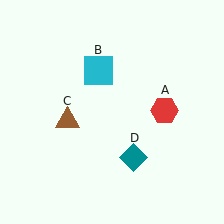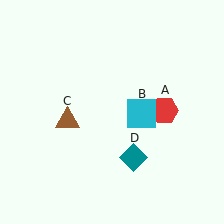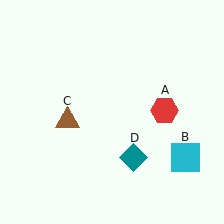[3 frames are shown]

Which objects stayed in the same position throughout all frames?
Red hexagon (object A) and brown triangle (object C) and teal diamond (object D) remained stationary.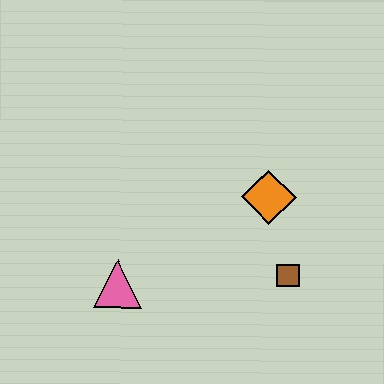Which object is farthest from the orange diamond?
The pink triangle is farthest from the orange diamond.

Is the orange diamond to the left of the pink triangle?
No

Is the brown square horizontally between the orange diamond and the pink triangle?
No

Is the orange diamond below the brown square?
No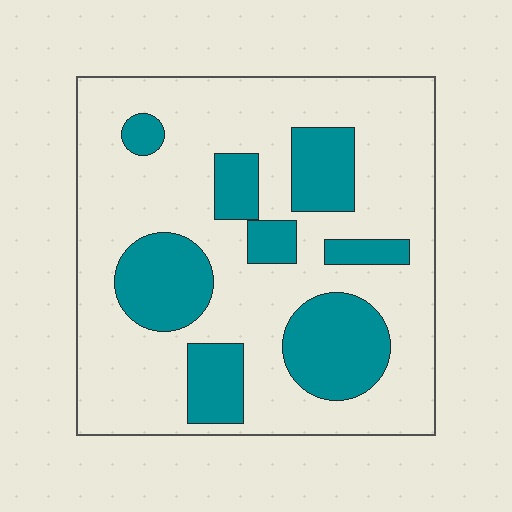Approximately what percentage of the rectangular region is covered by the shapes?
Approximately 30%.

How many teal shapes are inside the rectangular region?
8.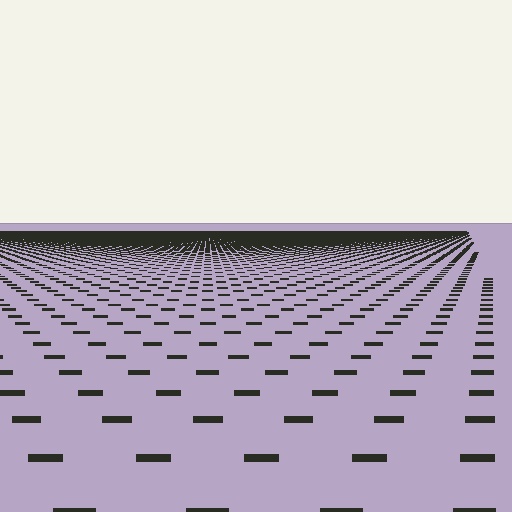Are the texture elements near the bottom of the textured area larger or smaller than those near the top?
Larger. Near the bottom, elements are closer to the viewer and appear at a bigger on-screen size.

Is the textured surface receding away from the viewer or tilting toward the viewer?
The surface is receding away from the viewer. Texture elements get smaller and denser toward the top.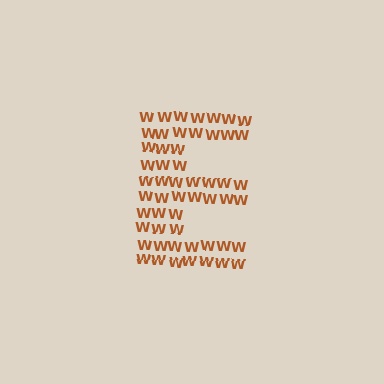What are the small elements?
The small elements are letter W's.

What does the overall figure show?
The overall figure shows the letter E.